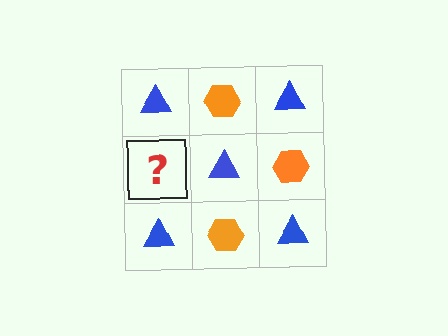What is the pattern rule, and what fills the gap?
The rule is that it alternates blue triangle and orange hexagon in a checkerboard pattern. The gap should be filled with an orange hexagon.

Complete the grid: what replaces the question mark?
The question mark should be replaced with an orange hexagon.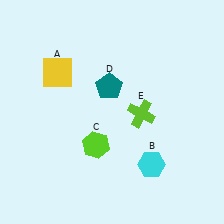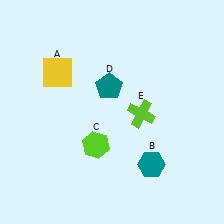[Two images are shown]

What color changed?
The hexagon (B) changed from cyan in Image 1 to teal in Image 2.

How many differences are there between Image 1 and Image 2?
There is 1 difference between the two images.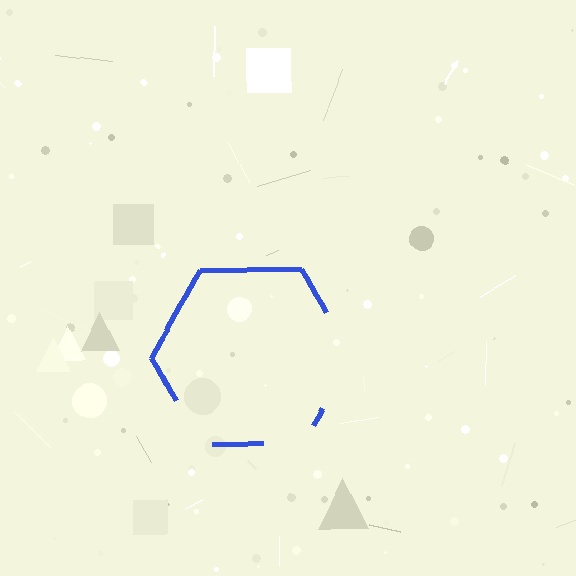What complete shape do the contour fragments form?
The contour fragments form a hexagon.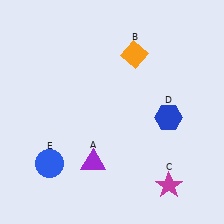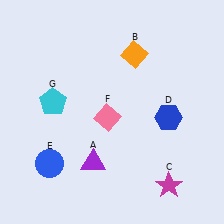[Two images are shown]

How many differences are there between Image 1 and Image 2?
There are 2 differences between the two images.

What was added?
A pink diamond (F), a cyan pentagon (G) were added in Image 2.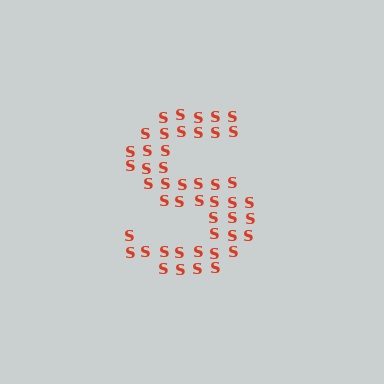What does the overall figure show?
The overall figure shows the letter S.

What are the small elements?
The small elements are letter S's.